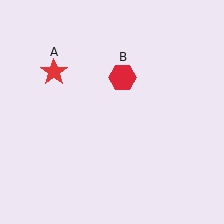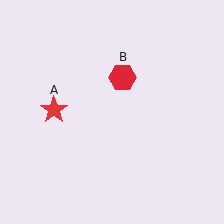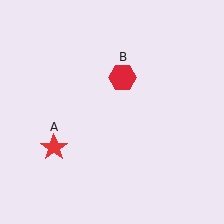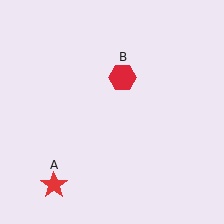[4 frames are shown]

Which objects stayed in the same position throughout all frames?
Red hexagon (object B) remained stationary.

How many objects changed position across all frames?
1 object changed position: red star (object A).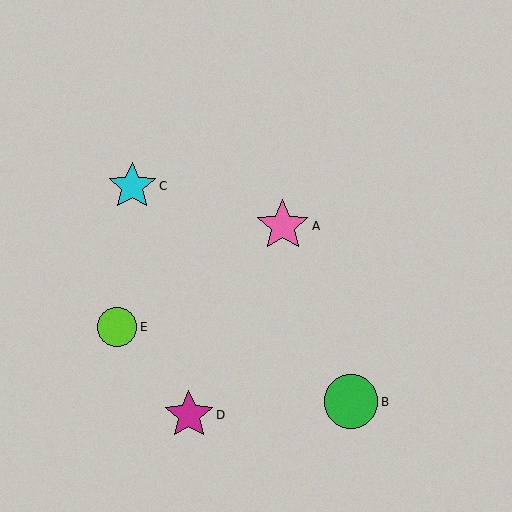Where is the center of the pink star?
The center of the pink star is at (283, 226).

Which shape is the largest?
The green circle (labeled B) is the largest.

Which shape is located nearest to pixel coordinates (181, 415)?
The magenta star (labeled D) at (189, 415) is nearest to that location.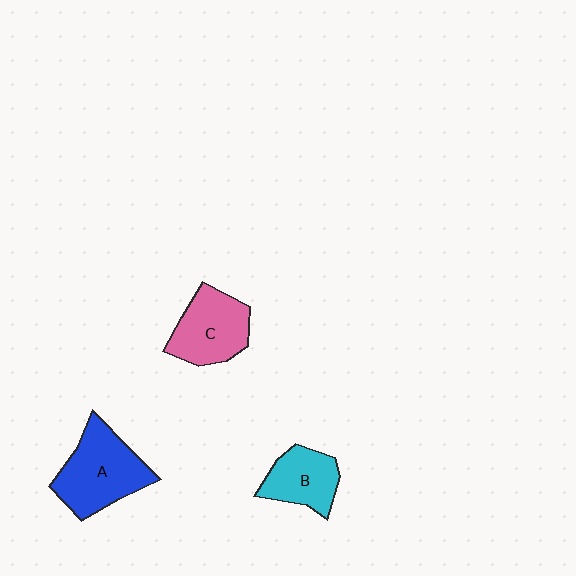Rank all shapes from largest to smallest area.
From largest to smallest: A (blue), C (pink), B (cyan).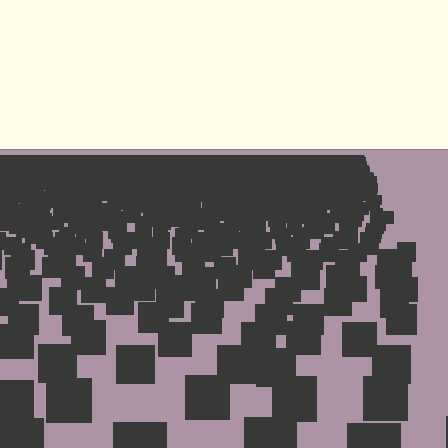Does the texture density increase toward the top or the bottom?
Density increases toward the top.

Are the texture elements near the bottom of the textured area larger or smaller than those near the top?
Larger. Near the bottom, elements are closer to the viewer and appear at a bigger on-screen size.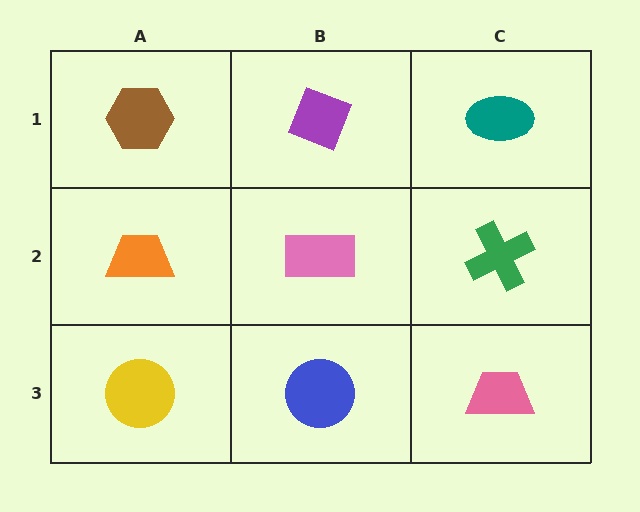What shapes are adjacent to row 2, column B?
A purple diamond (row 1, column B), a blue circle (row 3, column B), an orange trapezoid (row 2, column A), a green cross (row 2, column C).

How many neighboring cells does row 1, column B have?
3.